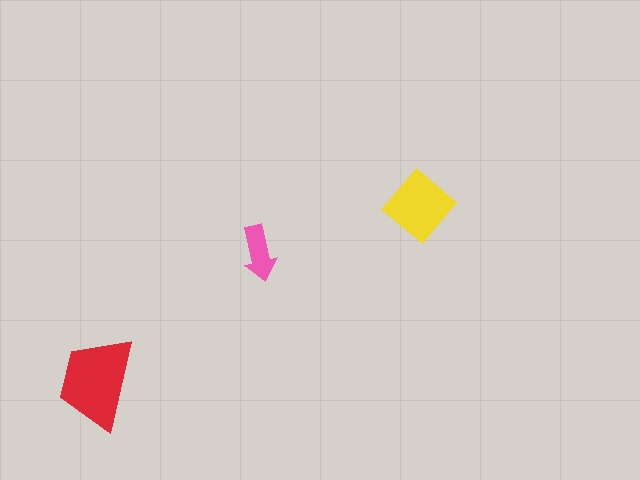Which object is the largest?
The red trapezoid.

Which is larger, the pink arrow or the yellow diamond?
The yellow diamond.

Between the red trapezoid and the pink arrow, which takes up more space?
The red trapezoid.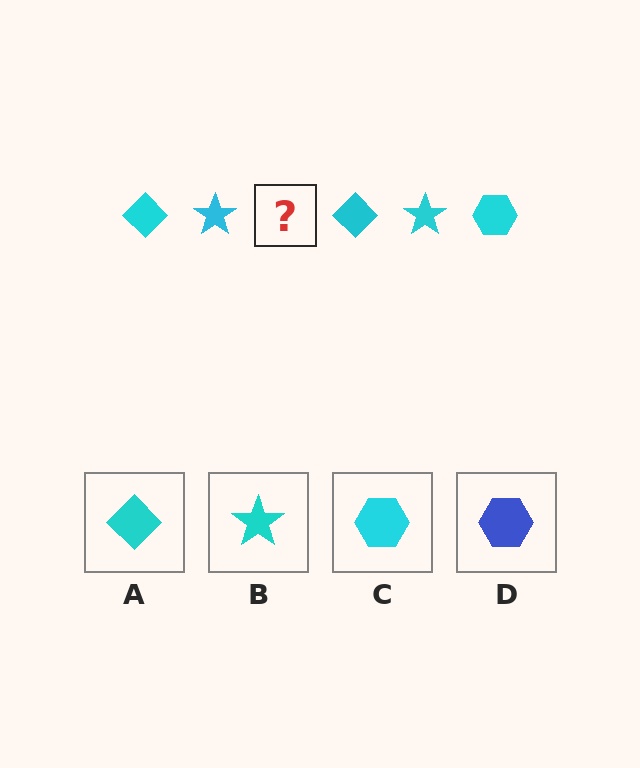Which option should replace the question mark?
Option C.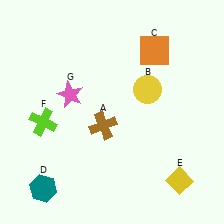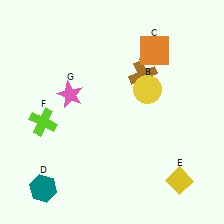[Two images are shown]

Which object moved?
The brown cross (A) moved up.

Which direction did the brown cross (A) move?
The brown cross (A) moved up.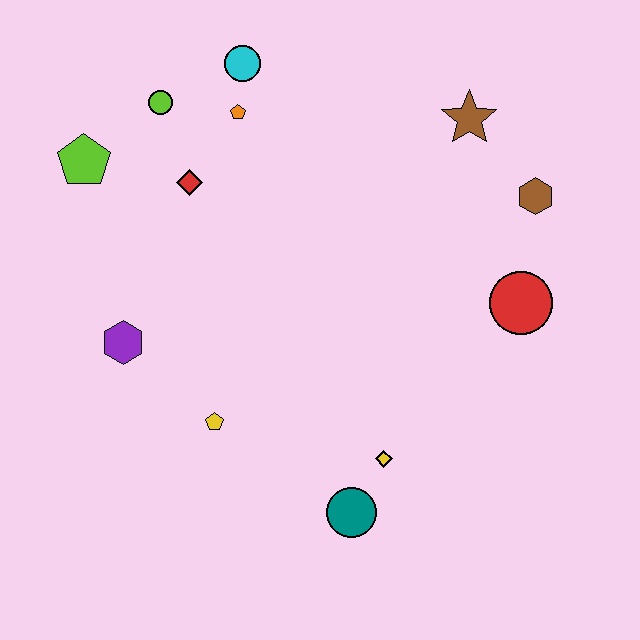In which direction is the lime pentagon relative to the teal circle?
The lime pentagon is above the teal circle.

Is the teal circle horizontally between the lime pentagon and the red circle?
Yes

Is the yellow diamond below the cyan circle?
Yes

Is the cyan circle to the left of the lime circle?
No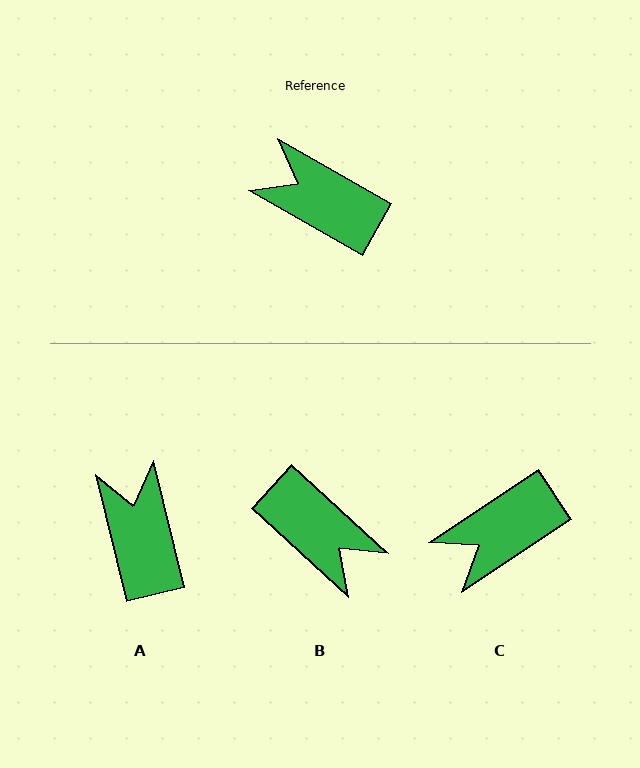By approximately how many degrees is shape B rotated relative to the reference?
Approximately 167 degrees counter-clockwise.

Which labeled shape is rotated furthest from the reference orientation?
B, about 167 degrees away.